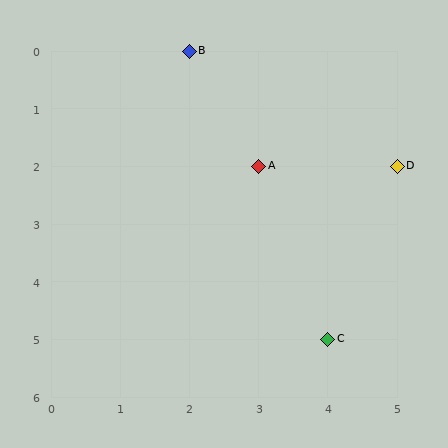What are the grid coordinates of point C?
Point C is at grid coordinates (4, 5).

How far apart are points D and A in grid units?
Points D and A are 2 columns apart.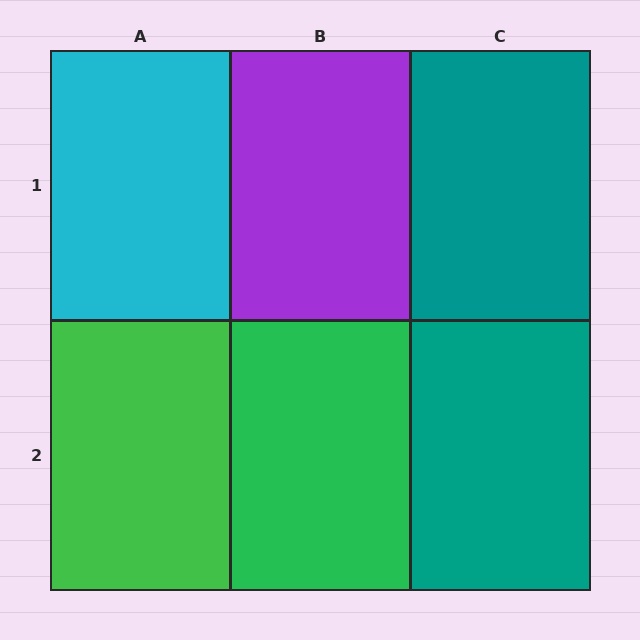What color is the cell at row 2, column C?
Teal.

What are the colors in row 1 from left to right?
Cyan, purple, teal.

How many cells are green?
2 cells are green.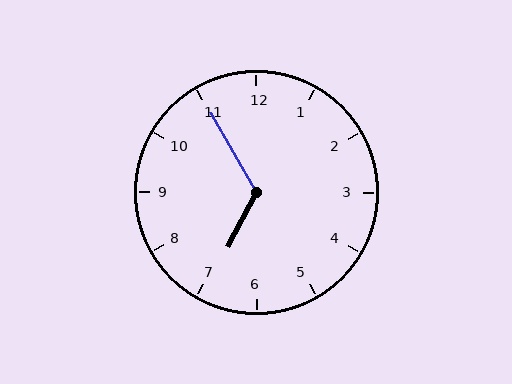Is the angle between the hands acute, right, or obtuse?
It is obtuse.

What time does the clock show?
6:55.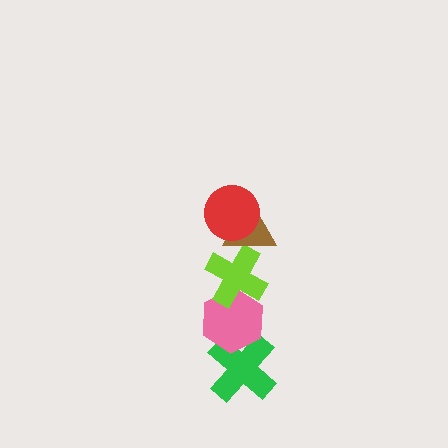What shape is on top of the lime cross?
The brown triangle is on top of the lime cross.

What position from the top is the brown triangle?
The brown triangle is 2nd from the top.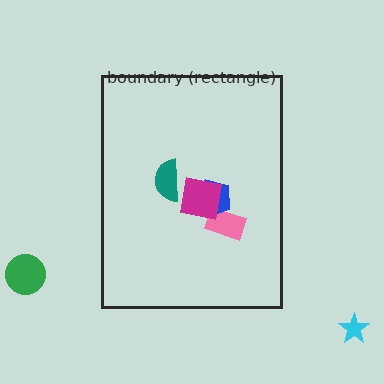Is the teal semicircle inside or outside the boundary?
Inside.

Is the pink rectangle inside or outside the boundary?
Inside.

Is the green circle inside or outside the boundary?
Outside.